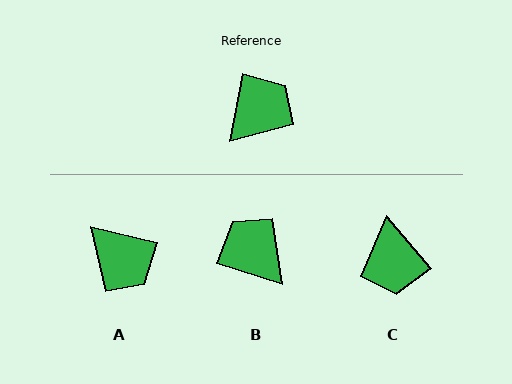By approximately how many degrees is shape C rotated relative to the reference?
Approximately 128 degrees clockwise.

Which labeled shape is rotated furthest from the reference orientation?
C, about 128 degrees away.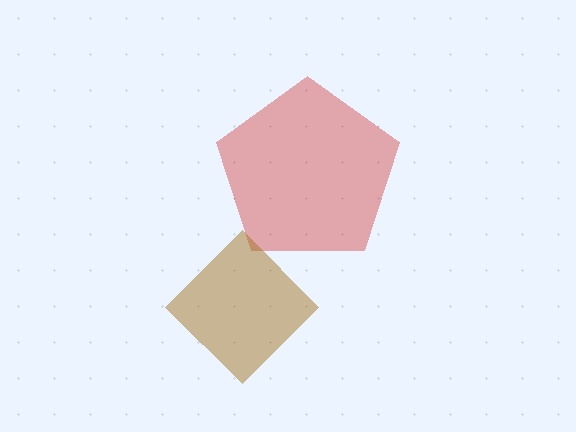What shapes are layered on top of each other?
The layered shapes are: a red pentagon, a brown diamond.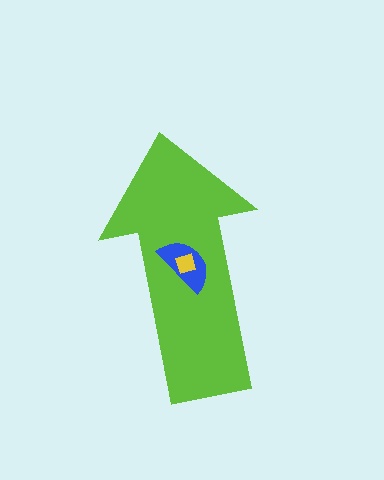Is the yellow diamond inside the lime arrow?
Yes.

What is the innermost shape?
The yellow diamond.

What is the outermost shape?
The lime arrow.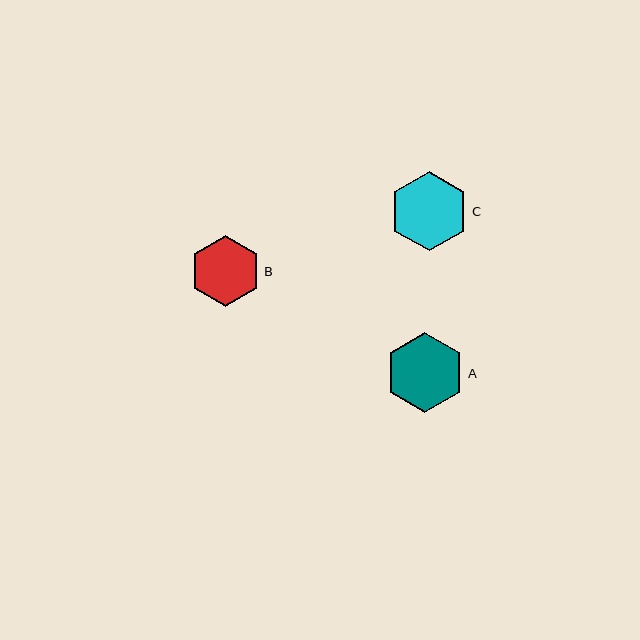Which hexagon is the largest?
Hexagon A is the largest with a size of approximately 80 pixels.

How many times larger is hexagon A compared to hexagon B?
Hexagon A is approximately 1.1 times the size of hexagon B.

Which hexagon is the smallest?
Hexagon B is the smallest with a size of approximately 71 pixels.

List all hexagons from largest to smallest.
From largest to smallest: A, C, B.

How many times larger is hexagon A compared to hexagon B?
Hexagon A is approximately 1.1 times the size of hexagon B.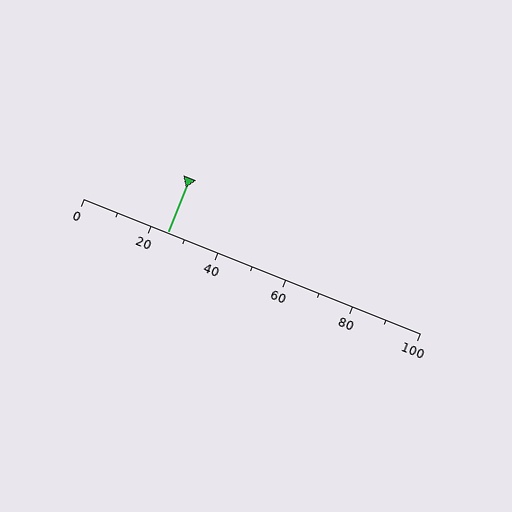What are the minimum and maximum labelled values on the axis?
The axis runs from 0 to 100.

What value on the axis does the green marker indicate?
The marker indicates approximately 25.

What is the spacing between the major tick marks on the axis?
The major ticks are spaced 20 apart.